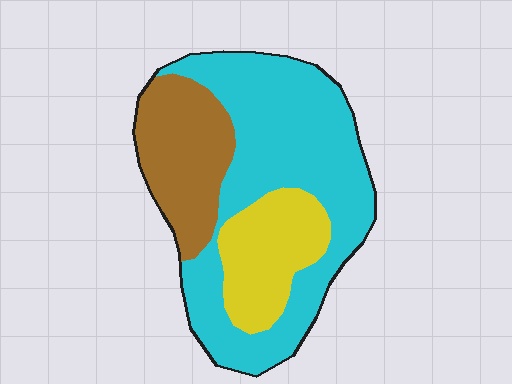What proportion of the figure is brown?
Brown covers roughly 25% of the figure.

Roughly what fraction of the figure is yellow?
Yellow covers 20% of the figure.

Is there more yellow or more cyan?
Cyan.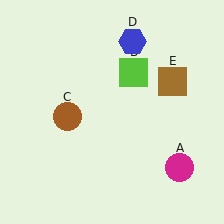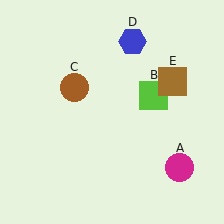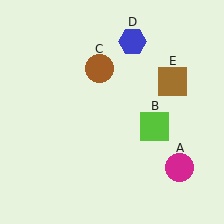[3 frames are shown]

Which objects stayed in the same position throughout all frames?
Magenta circle (object A) and blue hexagon (object D) and brown square (object E) remained stationary.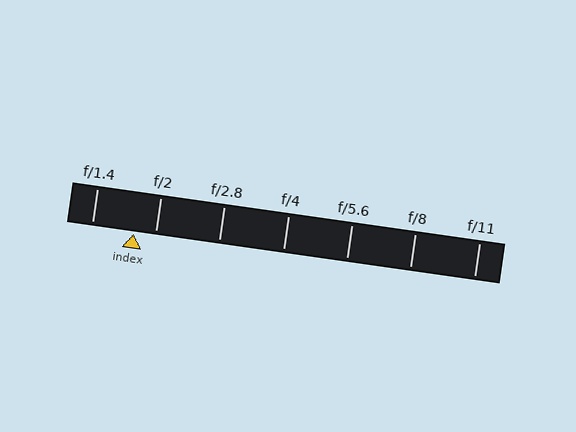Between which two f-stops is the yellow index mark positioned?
The index mark is between f/1.4 and f/2.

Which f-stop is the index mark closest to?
The index mark is closest to f/2.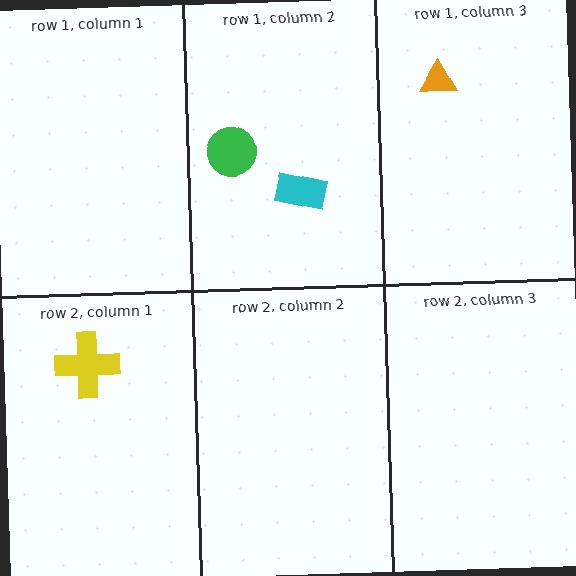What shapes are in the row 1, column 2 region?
The cyan rectangle, the green circle.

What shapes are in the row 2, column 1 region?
The yellow cross.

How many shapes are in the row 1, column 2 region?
2.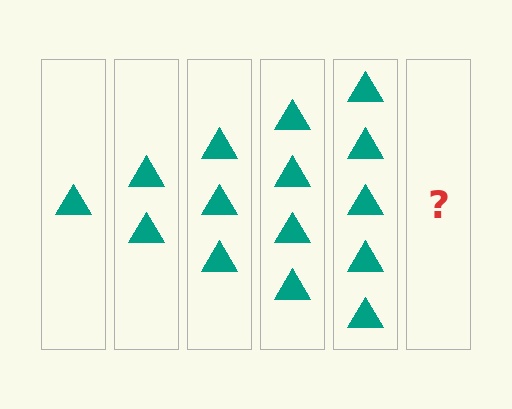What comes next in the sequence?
The next element should be 6 triangles.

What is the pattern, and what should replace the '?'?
The pattern is that each step adds one more triangle. The '?' should be 6 triangles.